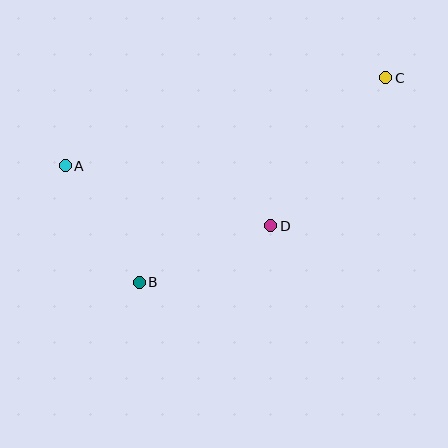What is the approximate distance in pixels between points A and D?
The distance between A and D is approximately 214 pixels.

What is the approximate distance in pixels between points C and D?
The distance between C and D is approximately 187 pixels.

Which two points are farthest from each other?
Points A and C are farthest from each other.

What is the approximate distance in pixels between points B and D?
The distance between B and D is approximately 143 pixels.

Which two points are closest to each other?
Points A and B are closest to each other.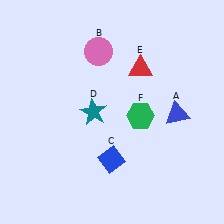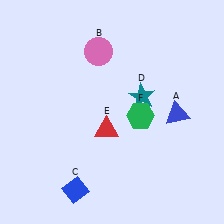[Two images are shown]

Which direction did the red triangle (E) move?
The red triangle (E) moved down.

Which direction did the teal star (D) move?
The teal star (D) moved right.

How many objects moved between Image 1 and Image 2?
3 objects moved between the two images.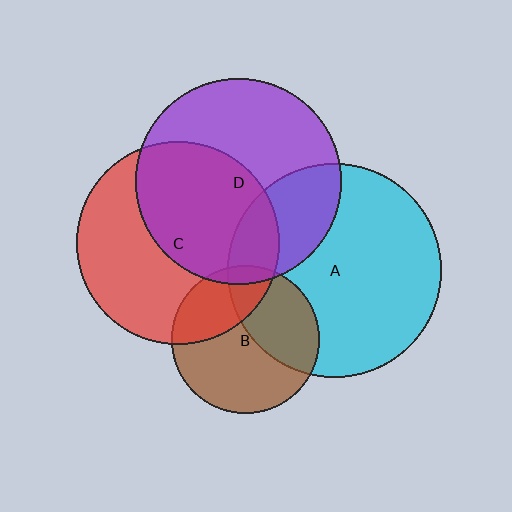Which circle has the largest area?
Circle A (cyan).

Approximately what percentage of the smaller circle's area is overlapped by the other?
Approximately 5%.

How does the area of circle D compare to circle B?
Approximately 1.9 times.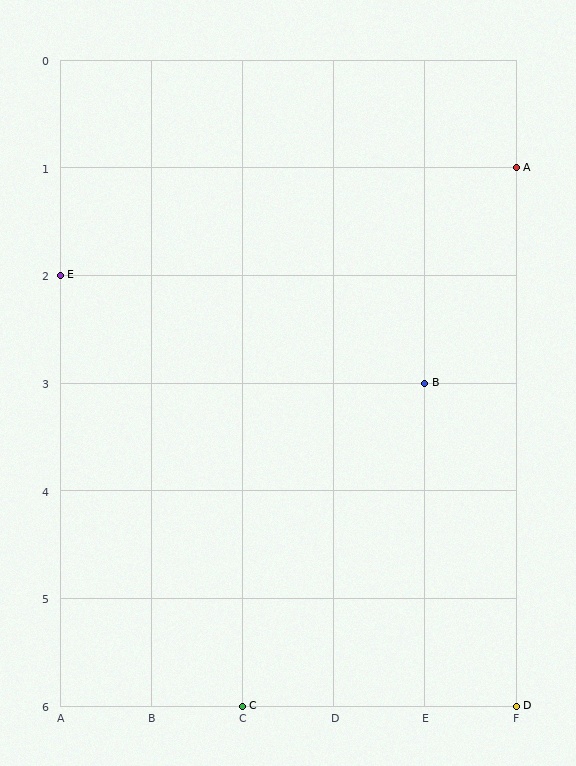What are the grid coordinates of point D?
Point D is at grid coordinates (F, 6).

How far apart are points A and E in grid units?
Points A and E are 5 columns and 1 row apart (about 5.1 grid units diagonally).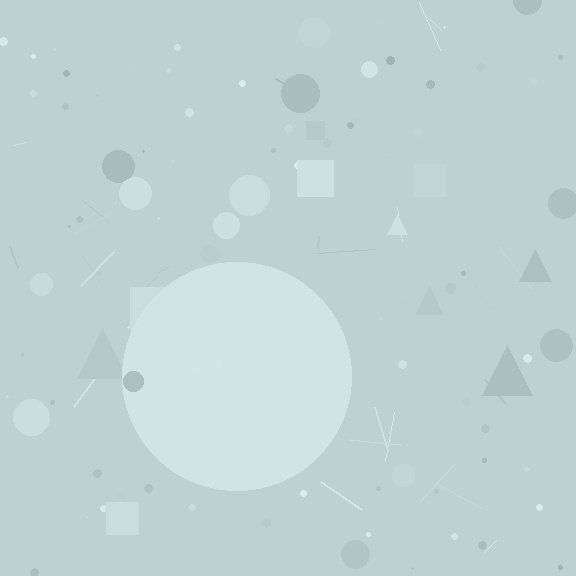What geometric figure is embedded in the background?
A circle is embedded in the background.